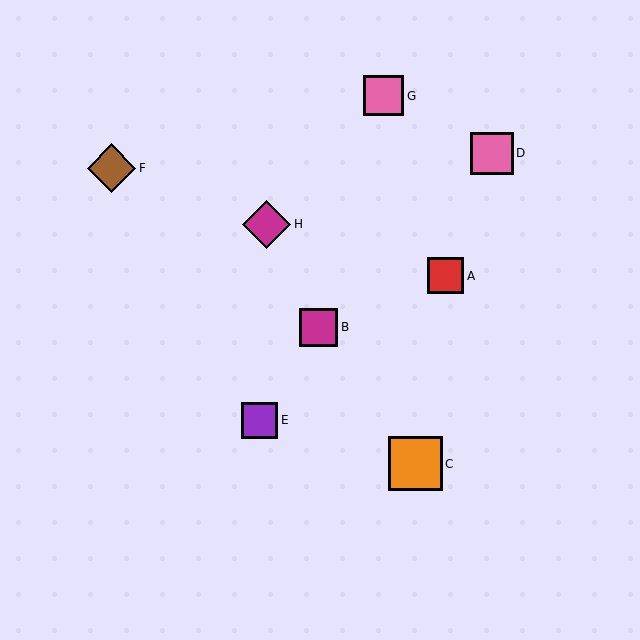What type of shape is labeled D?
Shape D is a pink square.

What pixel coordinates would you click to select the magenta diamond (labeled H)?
Click at (266, 224) to select the magenta diamond H.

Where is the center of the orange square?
The center of the orange square is at (415, 464).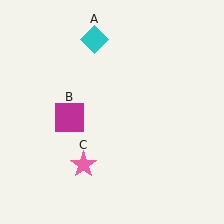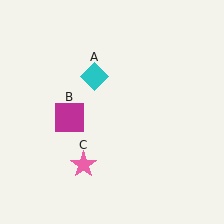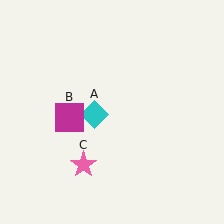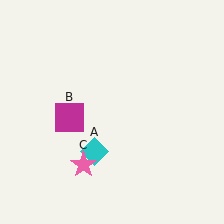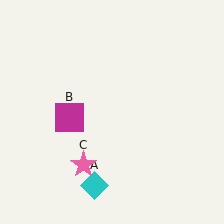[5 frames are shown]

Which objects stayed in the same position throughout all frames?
Magenta square (object B) and pink star (object C) remained stationary.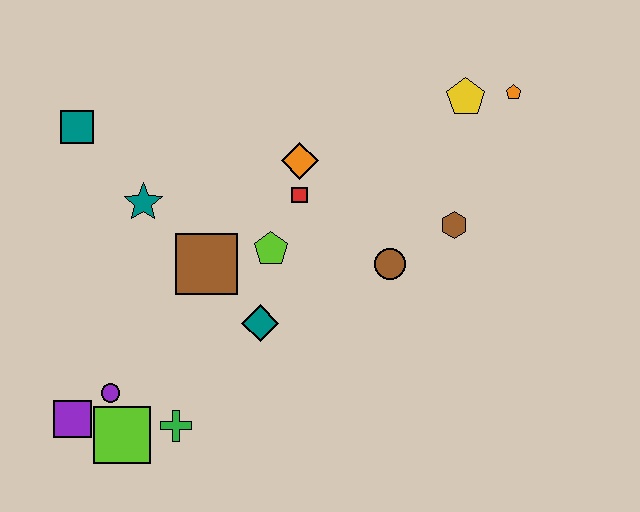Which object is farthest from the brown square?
The orange pentagon is farthest from the brown square.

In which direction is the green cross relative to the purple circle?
The green cross is to the right of the purple circle.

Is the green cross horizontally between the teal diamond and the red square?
No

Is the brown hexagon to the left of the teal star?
No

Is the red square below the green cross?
No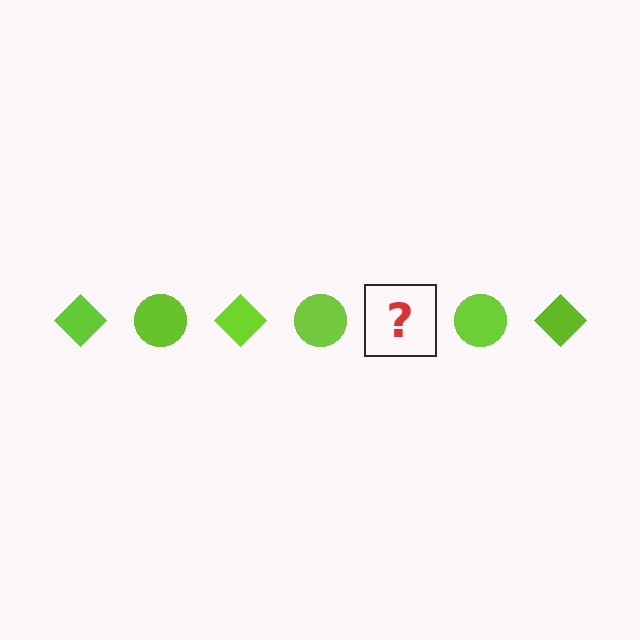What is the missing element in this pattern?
The missing element is a lime diamond.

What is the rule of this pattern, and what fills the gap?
The rule is that the pattern cycles through diamond, circle shapes in lime. The gap should be filled with a lime diamond.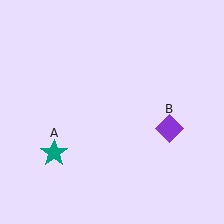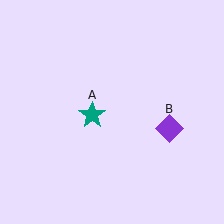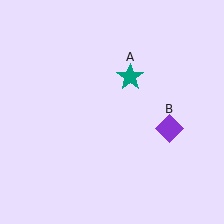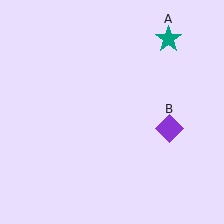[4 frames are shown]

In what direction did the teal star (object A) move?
The teal star (object A) moved up and to the right.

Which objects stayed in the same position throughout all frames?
Purple diamond (object B) remained stationary.